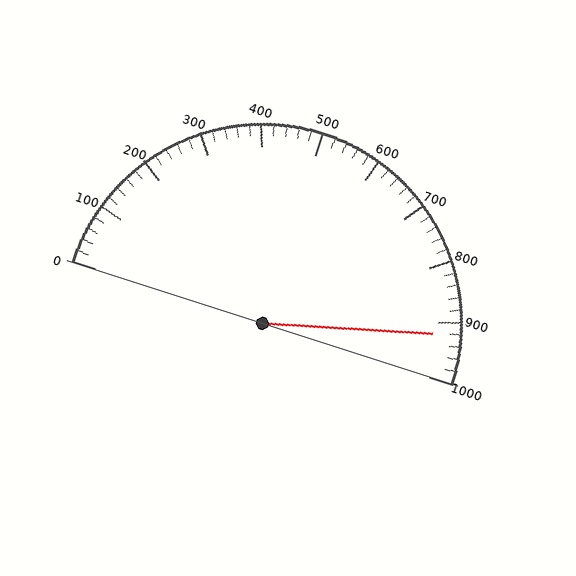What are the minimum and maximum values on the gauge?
The gauge ranges from 0 to 1000.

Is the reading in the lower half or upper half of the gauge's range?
The reading is in the upper half of the range (0 to 1000).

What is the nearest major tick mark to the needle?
The nearest major tick mark is 900.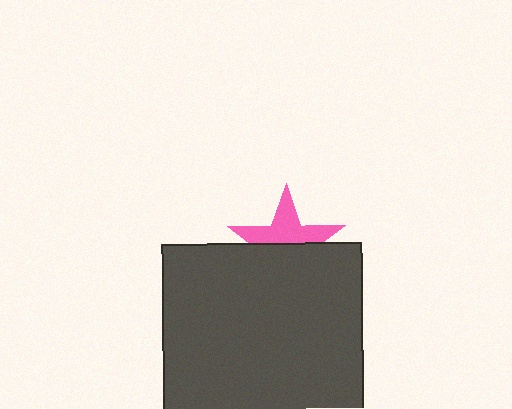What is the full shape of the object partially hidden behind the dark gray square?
The partially hidden object is a pink star.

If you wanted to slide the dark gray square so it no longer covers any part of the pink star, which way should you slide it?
Slide it down — that is the most direct way to separate the two shapes.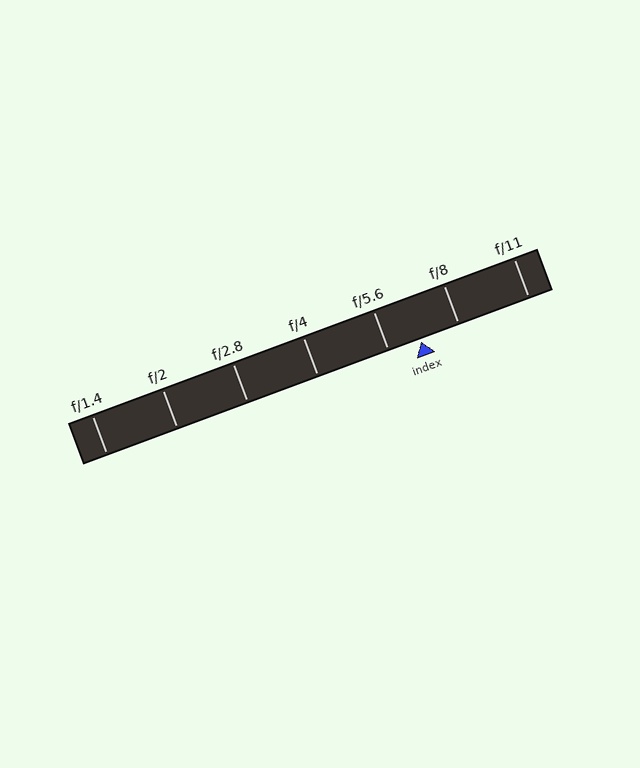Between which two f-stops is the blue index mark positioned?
The index mark is between f/5.6 and f/8.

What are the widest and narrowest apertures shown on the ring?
The widest aperture shown is f/1.4 and the narrowest is f/11.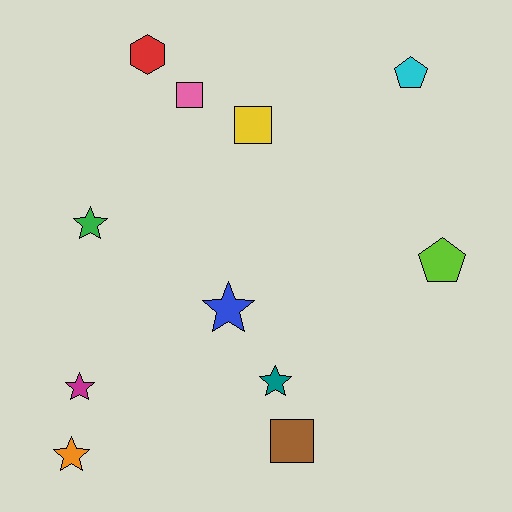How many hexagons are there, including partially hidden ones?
There is 1 hexagon.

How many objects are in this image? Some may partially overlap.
There are 11 objects.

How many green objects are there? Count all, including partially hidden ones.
There is 1 green object.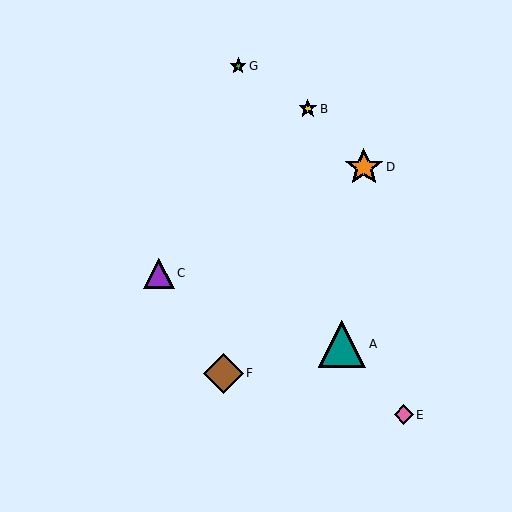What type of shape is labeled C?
Shape C is a purple triangle.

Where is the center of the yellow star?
The center of the yellow star is at (308, 109).